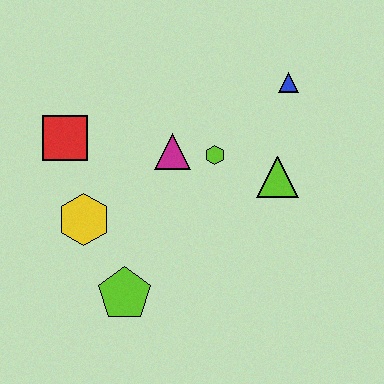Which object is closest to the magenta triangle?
The lime hexagon is closest to the magenta triangle.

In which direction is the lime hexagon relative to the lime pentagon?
The lime hexagon is above the lime pentagon.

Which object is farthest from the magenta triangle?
The lime pentagon is farthest from the magenta triangle.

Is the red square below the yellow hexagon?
No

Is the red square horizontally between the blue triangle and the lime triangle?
No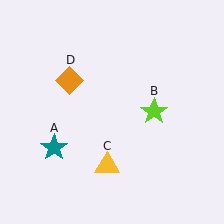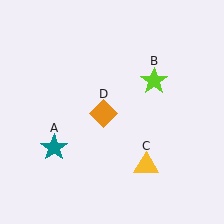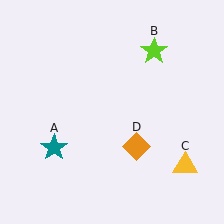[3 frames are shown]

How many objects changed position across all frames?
3 objects changed position: lime star (object B), yellow triangle (object C), orange diamond (object D).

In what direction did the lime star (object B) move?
The lime star (object B) moved up.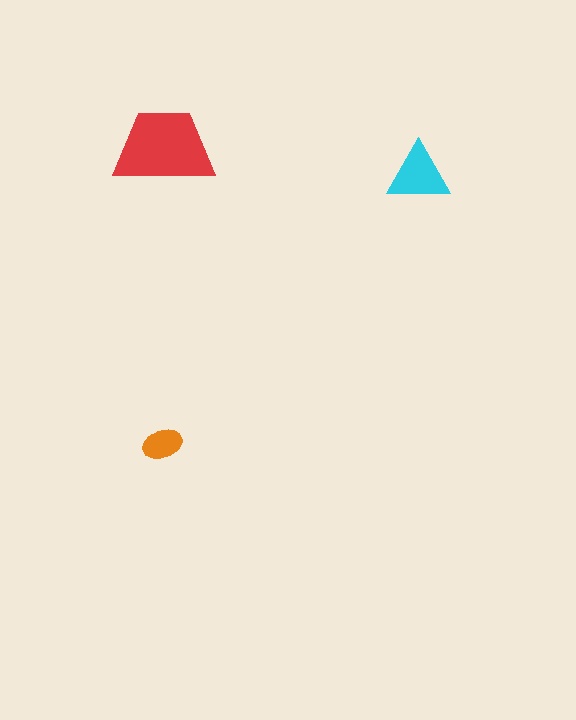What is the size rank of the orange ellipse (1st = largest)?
3rd.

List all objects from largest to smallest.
The red trapezoid, the cyan triangle, the orange ellipse.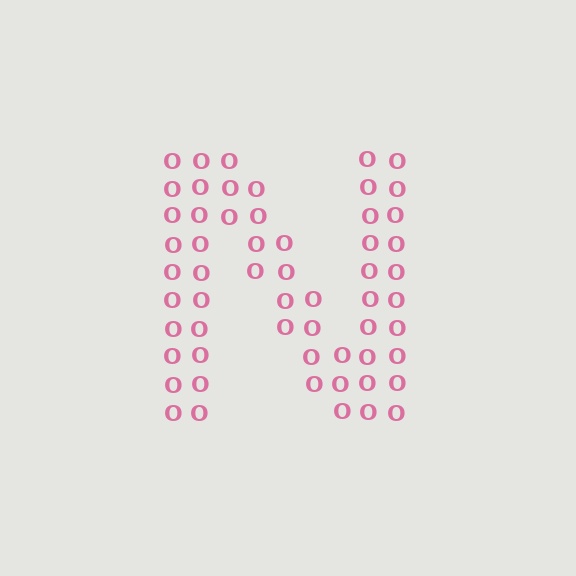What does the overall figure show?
The overall figure shows the letter N.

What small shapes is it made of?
It is made of small letter O's.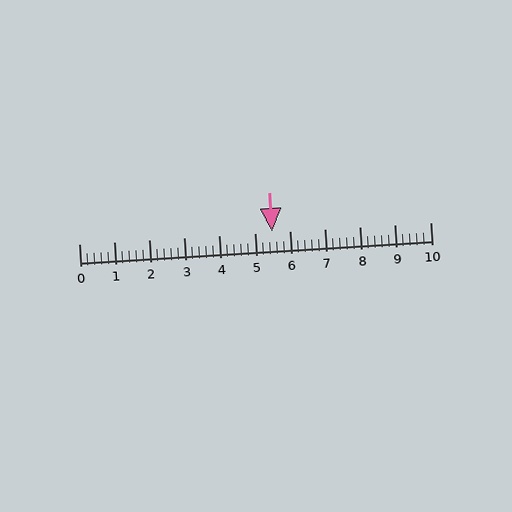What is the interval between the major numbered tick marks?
The major tick marks are spaced 1 units apart.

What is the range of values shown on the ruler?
The ruler shows values from 0 to 10.